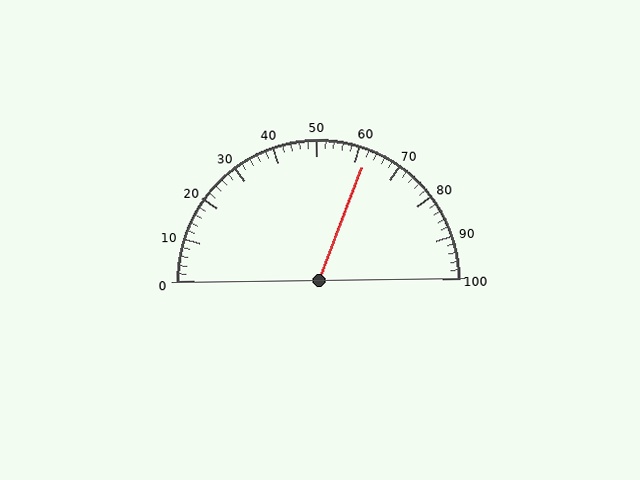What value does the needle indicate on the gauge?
The needle indicates approximately 62.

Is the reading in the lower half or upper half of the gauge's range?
The reading is in the upper half of the range (0 to 100).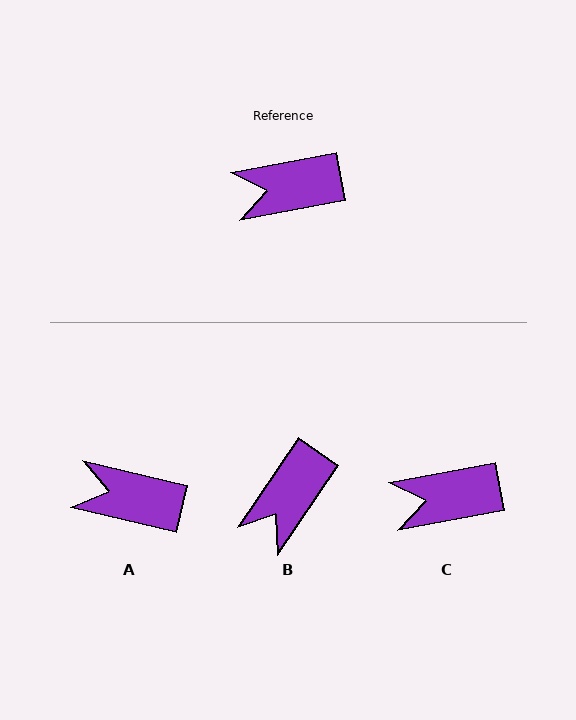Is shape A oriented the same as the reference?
No, it is off by about 24 degrees.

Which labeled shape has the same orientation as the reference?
C.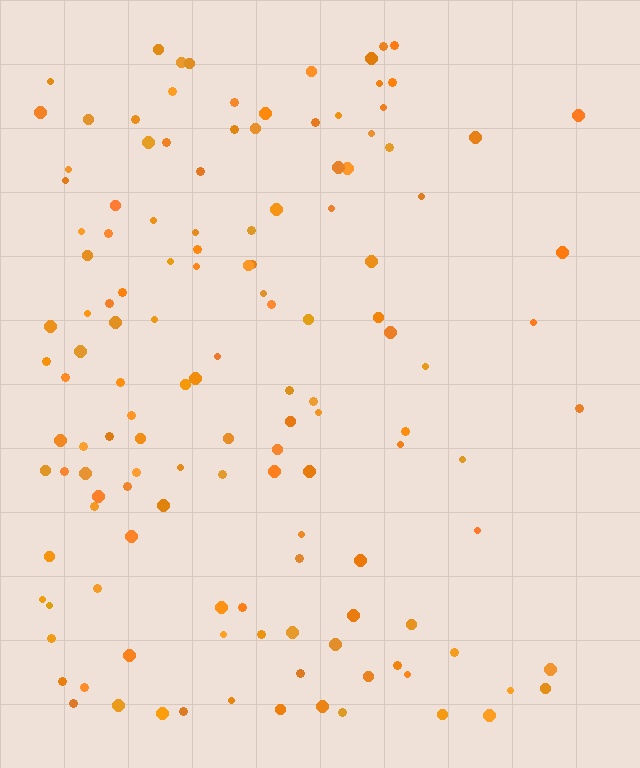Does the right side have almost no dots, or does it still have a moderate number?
Still a moderate number, just noticeably fewer than the left.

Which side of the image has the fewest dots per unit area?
The right.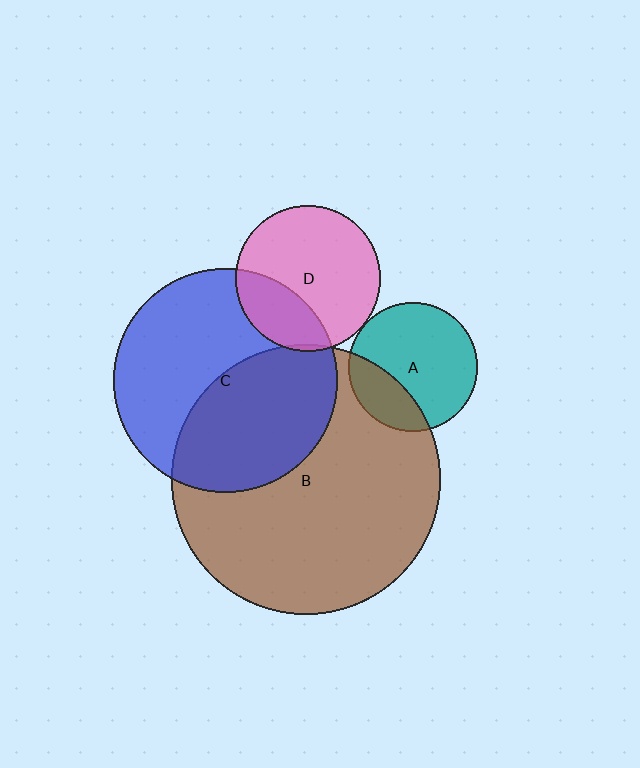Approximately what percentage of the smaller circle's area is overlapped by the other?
Approximately 5%.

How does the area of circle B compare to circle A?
Approximately 4.4 times.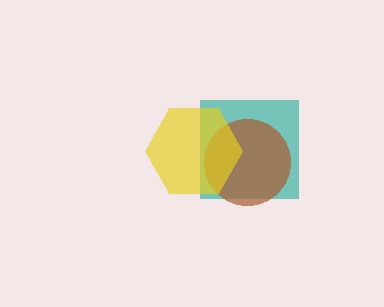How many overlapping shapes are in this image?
There are 3 overlapping shapes in the image.